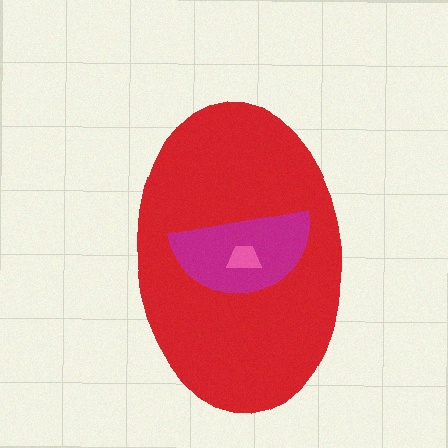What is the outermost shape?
The red ellipse.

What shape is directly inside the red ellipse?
The magenta semicircle.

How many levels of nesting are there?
3.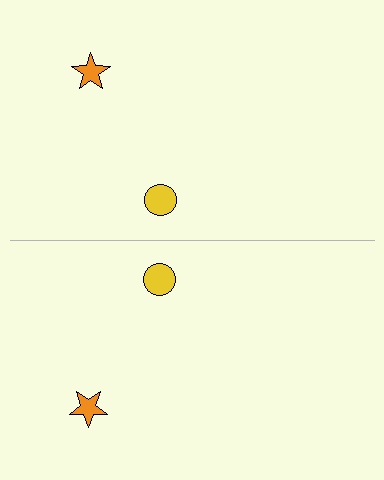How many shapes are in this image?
There are 4 shapes in this image.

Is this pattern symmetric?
Yes, this pattern has bilateral (reflection) symmetry.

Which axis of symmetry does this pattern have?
The pattern has a horizontal axis of symmetry running through the center of the image.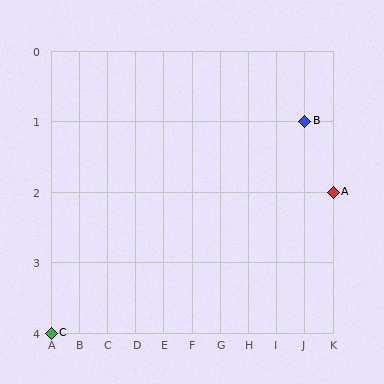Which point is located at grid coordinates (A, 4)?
Point C is at (A, 4).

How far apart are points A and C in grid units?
Points A and C are 10 columns and 2 rows apart (about 10.2 grid units diagonally).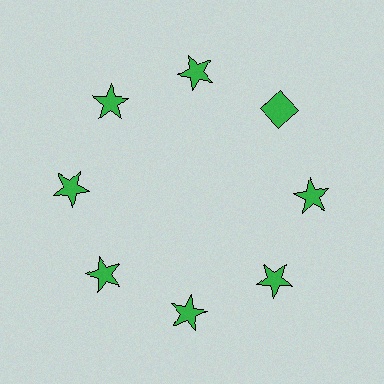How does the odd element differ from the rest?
It has a different shape: diamond instead of star.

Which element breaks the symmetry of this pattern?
The green diamond at roughly the 2 o'clock position breaks the symmetry. All other shapes are green stars.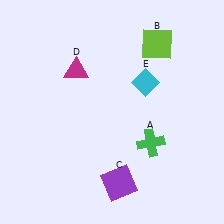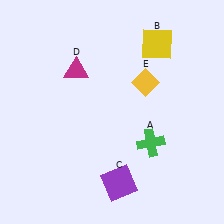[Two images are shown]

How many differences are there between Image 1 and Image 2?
There are 2 differences between the two images.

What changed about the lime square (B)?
In Image 1, B is lime. In Image 2, it changed to yellow.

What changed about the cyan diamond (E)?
In Image 1, E is cyan. In Image 2, it changed to yellow.